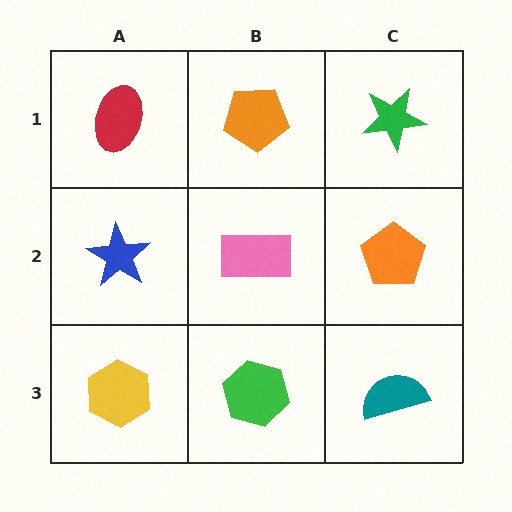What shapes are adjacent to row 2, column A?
A red ellipse (row 1, column A), a yellow hexagon (row 3, column A), a pink rectangle (row 2, column B).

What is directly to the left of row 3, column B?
A yellow hexagon.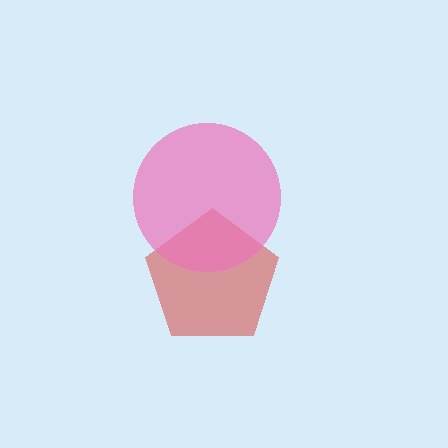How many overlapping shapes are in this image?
There are 2 overlapping shapes in the image.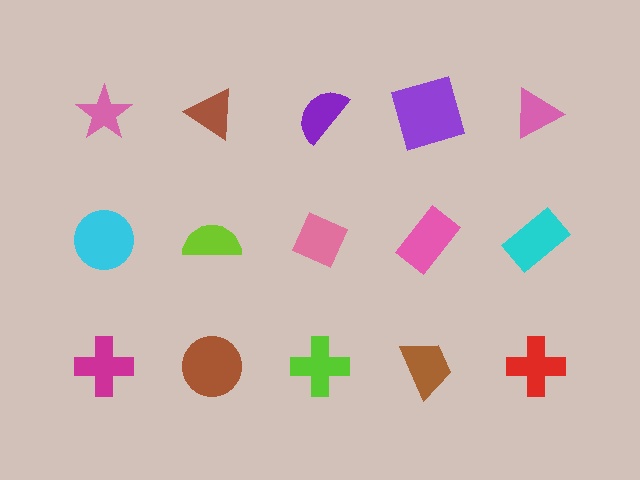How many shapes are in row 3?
5 shapes.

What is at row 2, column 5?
A cyan rectangle.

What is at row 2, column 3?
A pink diamond.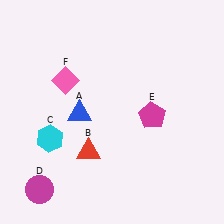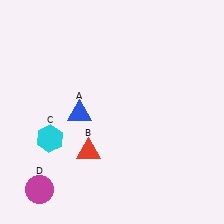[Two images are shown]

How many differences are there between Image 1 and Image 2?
There are 2 differences between the two images.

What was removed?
The magenta pentagon (E), the pink diamond (F) were removed in Image 2.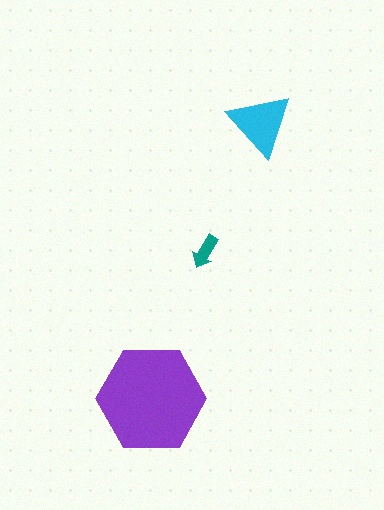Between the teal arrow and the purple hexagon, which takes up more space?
The purple hexagon.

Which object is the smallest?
The teal arrow.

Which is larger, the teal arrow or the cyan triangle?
The cyan triangle.